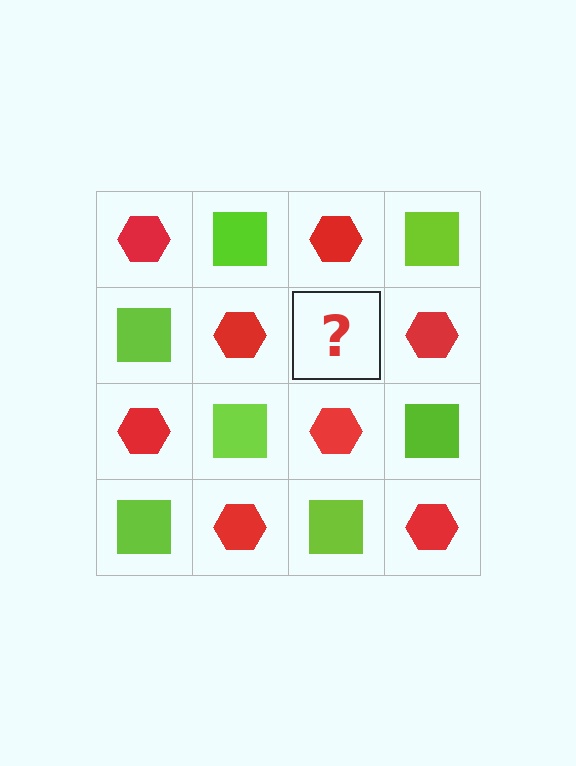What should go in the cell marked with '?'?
The missing cell should contain a lime square.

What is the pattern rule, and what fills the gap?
The rule is that it alternates red hexagon and lime square in a checkerboard pattern. The gap should be filled with a lime square.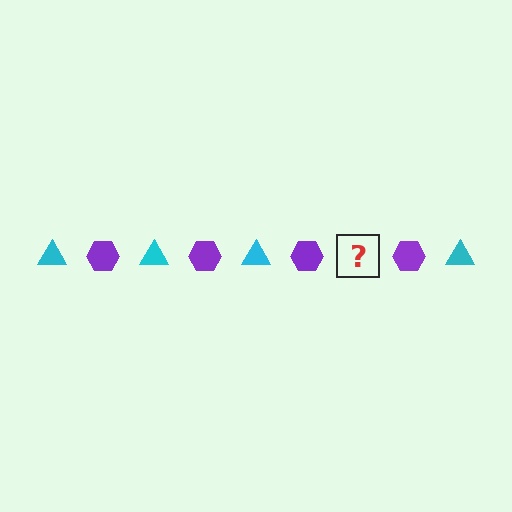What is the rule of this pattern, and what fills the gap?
The rule is that the pattern alternates between cyan triangle and purple hexagon. The gap should be filled with a cyan triangle.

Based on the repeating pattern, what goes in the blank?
The blank should be a cyan triangle.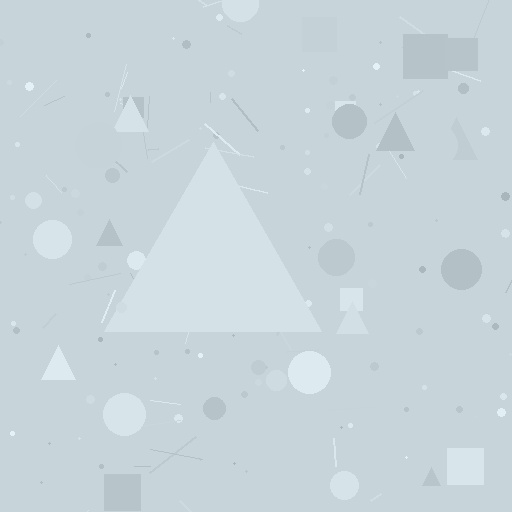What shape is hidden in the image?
A triangle is hidden in the image.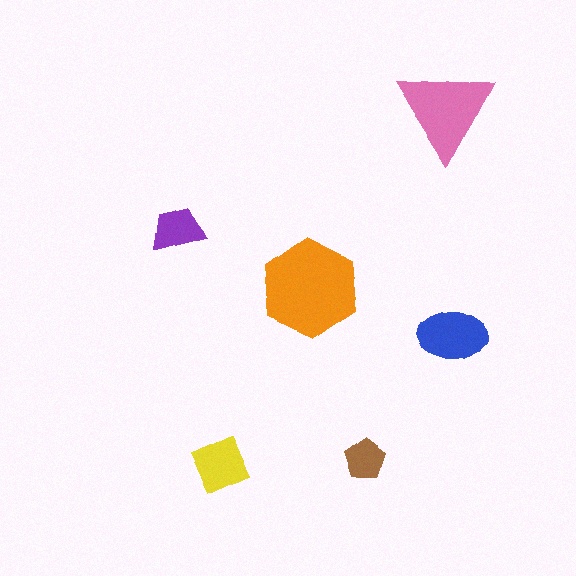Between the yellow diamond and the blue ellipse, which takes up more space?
The blue ellipse.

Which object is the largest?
The orange hexagon.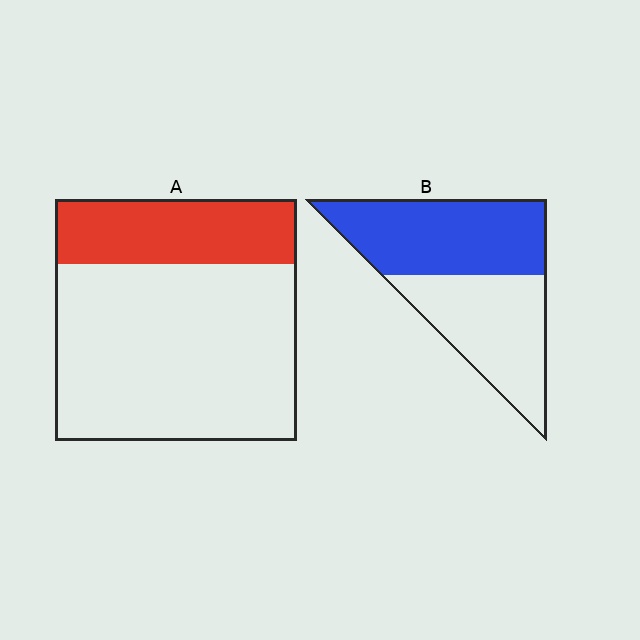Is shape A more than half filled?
No.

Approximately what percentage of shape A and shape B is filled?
A is approximately 25% and B is approximately 55%.